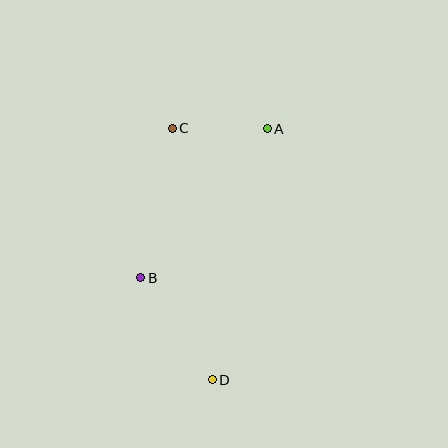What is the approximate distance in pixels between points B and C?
The distance between B and C is approximately 153 pixels.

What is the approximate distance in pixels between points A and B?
The distance between A and B is approximately 196 pixels.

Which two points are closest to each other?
Points A and C are closest to each other.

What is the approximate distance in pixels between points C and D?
The distance between C and D is approximately 255 pixels.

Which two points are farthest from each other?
Points A and D are farthest from each other.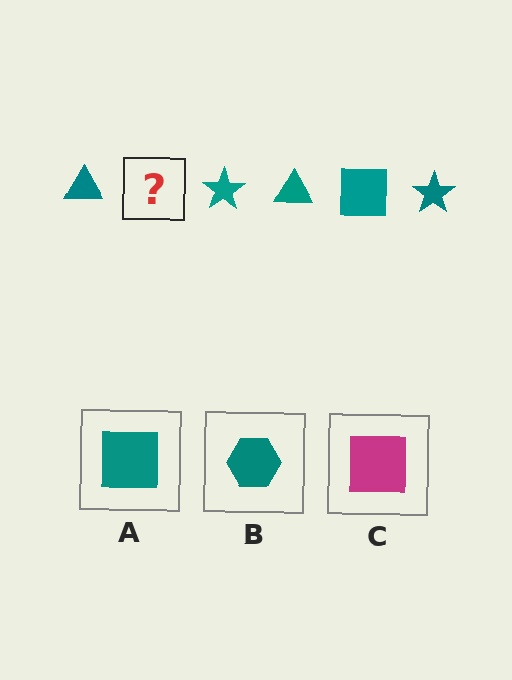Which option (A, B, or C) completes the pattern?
A.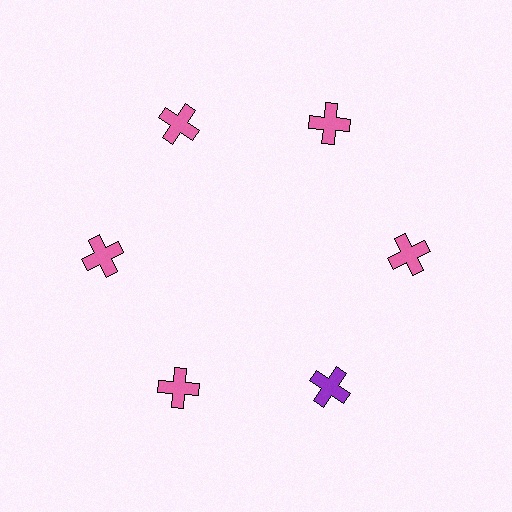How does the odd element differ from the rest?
It has a different color: purple instead of pink.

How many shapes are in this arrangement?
There are 6 shapes arranged in a ring pattern.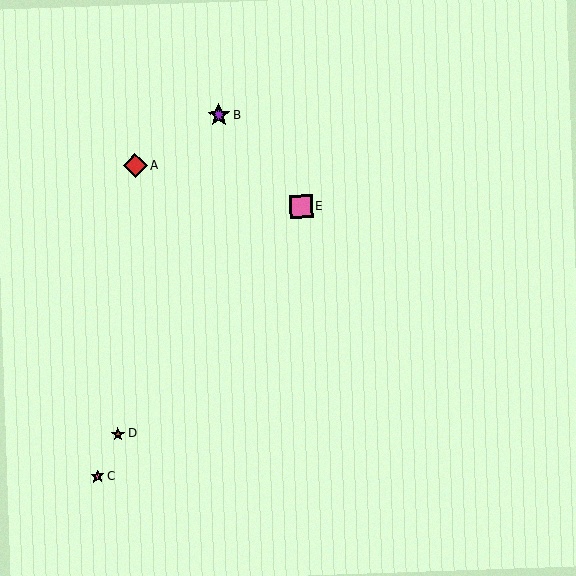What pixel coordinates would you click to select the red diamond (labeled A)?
Click at (135, 166) to select the red diamond A.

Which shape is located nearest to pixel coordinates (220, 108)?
The purple star (labeled B) at (219, 115) is nearest to that location.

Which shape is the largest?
The red diamond (labeled A) is the largest.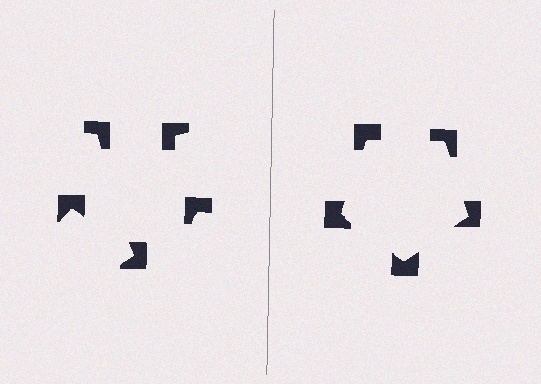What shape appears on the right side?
An illusory pentagon.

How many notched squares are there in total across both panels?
10 — 5 on each side.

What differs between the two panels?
The notched squares are positioned identically on both sides; only the wedge orientations differ. On the right they align to a pentagon; on the left they are misaligned.